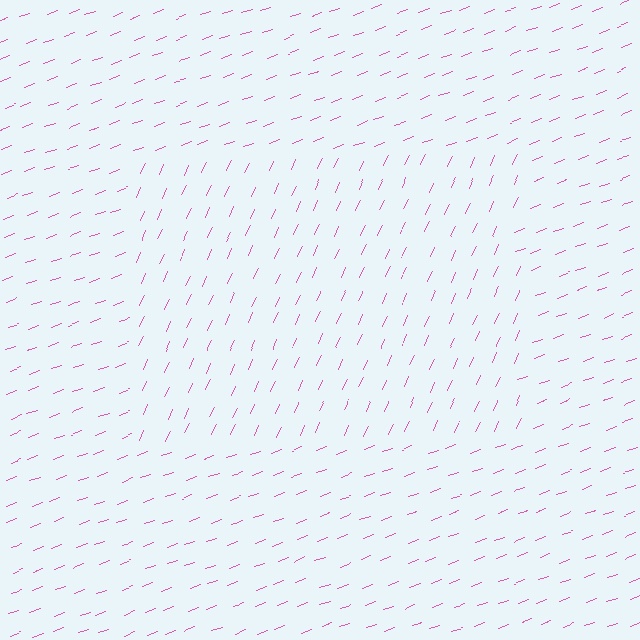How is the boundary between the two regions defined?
The boundary is defined purely by a change in line orientation (approximately 45 degrees difference). All lines are the same color and thickness.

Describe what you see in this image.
The image is filled with small pink line segments. A rectangle region in the image has lines oriented differently from the surrounding lines, creating a visible texture boundary.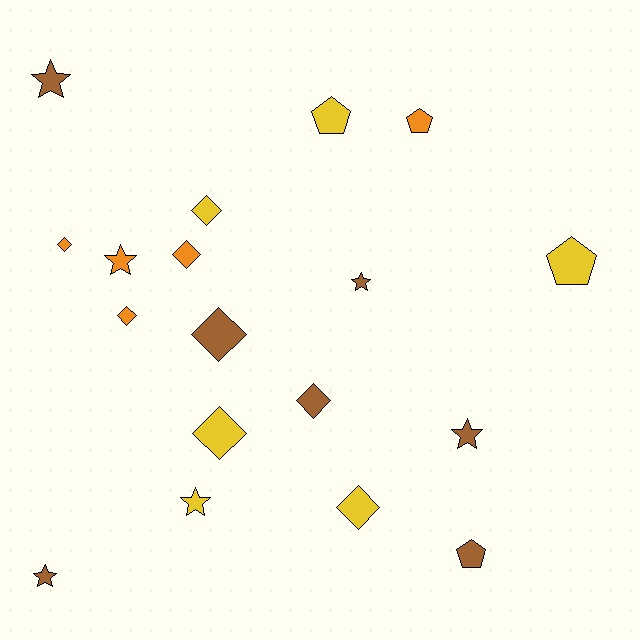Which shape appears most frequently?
Diamond, with 8 objects.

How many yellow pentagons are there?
There are 2 yellow pentagons.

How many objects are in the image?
There are 18 objects.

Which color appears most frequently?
Brown, with 7 objects.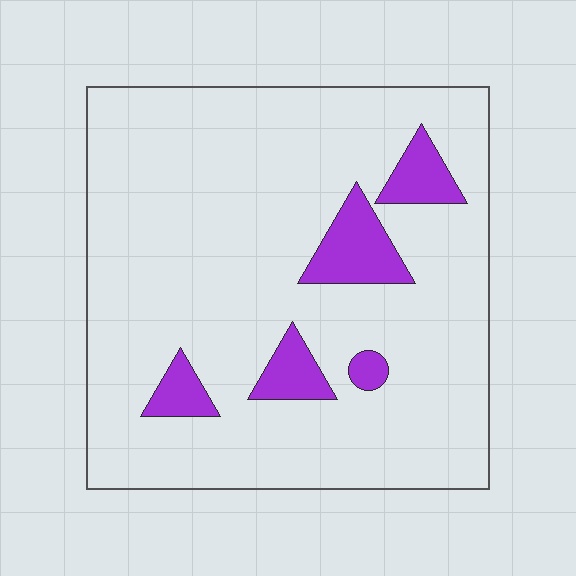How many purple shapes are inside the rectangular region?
5.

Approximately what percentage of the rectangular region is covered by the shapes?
Approximately 10%.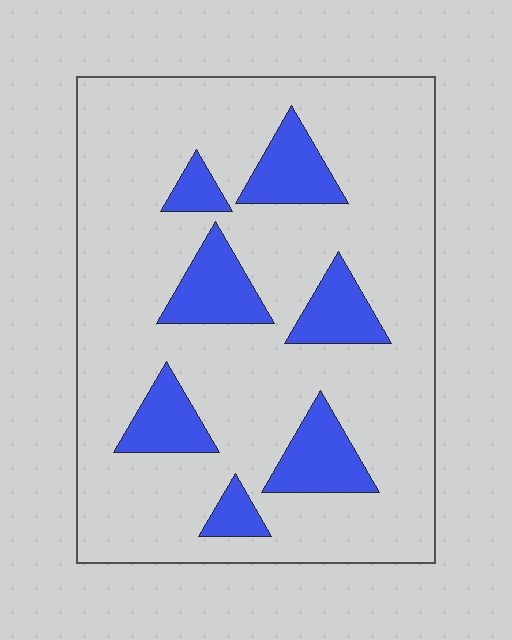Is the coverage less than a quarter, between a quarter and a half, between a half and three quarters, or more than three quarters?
Less than a quarter.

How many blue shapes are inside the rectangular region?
7.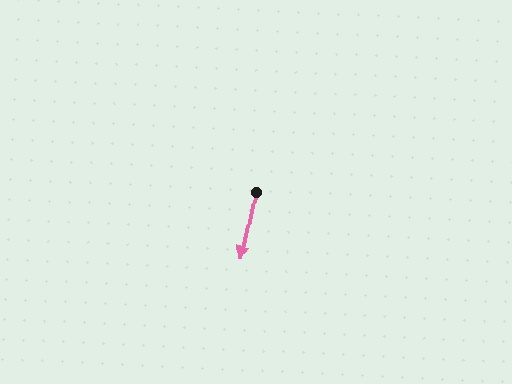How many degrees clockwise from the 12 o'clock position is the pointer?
Approximately 191 degrees.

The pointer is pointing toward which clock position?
Roughly 6 o'clock.